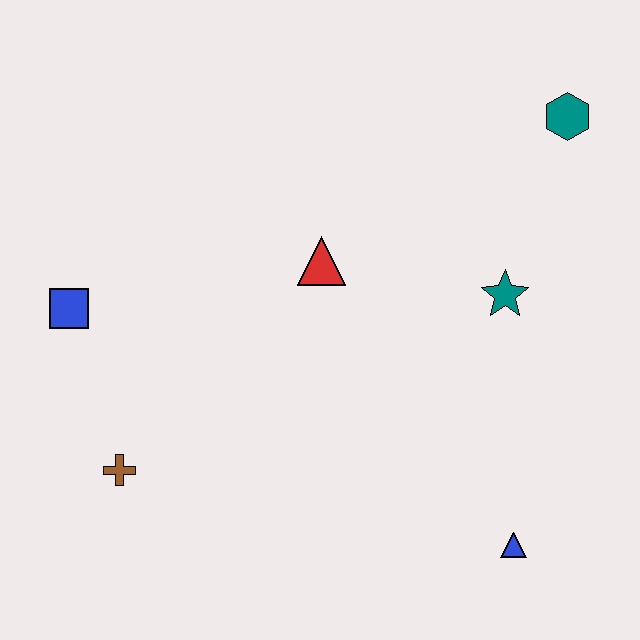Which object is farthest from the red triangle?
The blue triangle is farthest from the red triangle.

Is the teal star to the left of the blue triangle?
Yes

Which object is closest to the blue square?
The brown cross is closest to the blue square.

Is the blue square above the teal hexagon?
No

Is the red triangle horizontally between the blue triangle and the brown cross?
Yes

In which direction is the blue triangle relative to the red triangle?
The blue triangle is below the red triangle.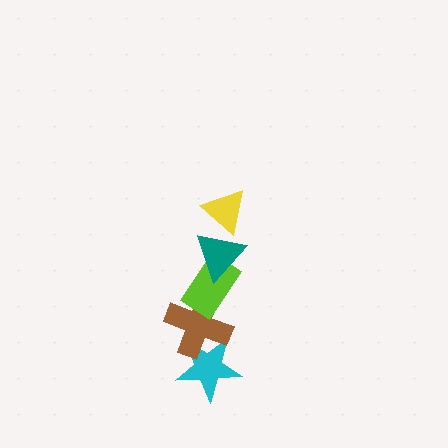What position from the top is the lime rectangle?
The lime rectangle is 3rd from the top.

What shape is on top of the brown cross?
The lime rectangle is on top of the brown cross.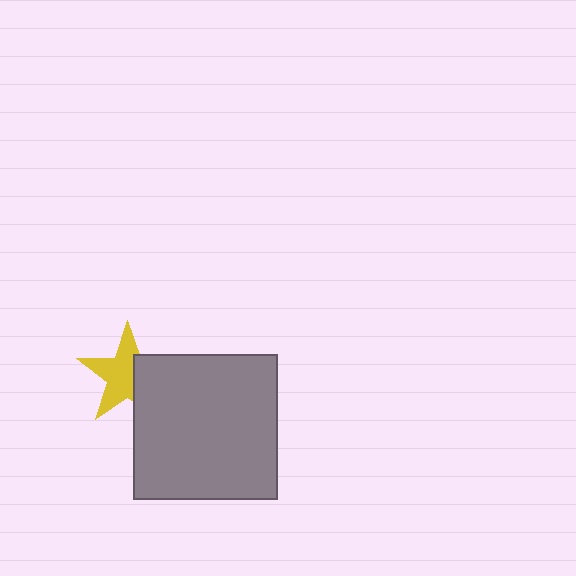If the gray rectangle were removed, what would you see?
You would see the complete yellow star.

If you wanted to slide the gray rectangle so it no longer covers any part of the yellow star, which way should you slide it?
Slide it right — that is the most direct way to separate the two shapes.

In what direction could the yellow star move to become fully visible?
The yellow star could move left. That would shift it out from behind the gray rectangle entirely.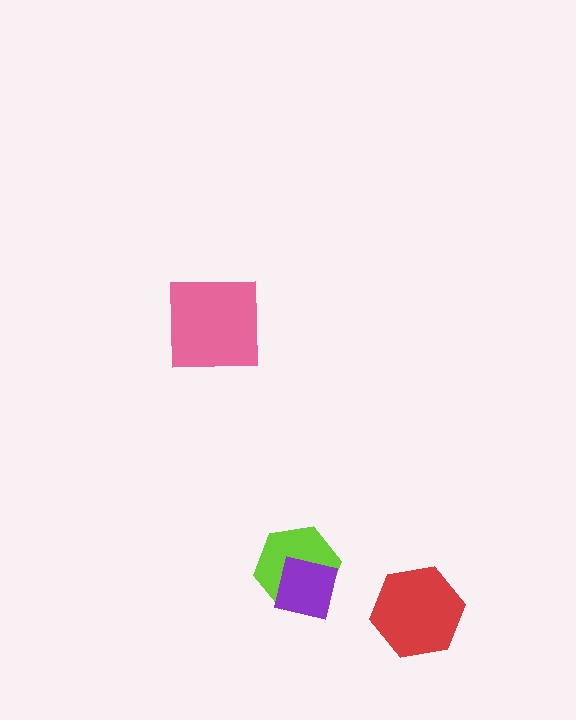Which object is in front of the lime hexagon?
The purple square is in front of the lime hexagon.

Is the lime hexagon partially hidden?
Yes, it is partially covered by another shape.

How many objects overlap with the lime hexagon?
1 object overlaps with the lime hexagon.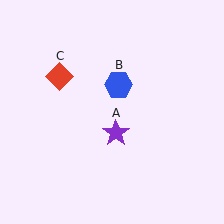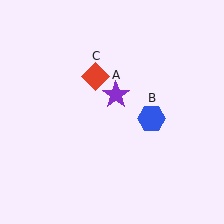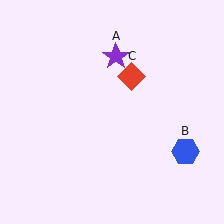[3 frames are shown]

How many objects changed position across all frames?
3 objects changed position: purple star (object A), blue hexagon (object B), red diamond (object C).